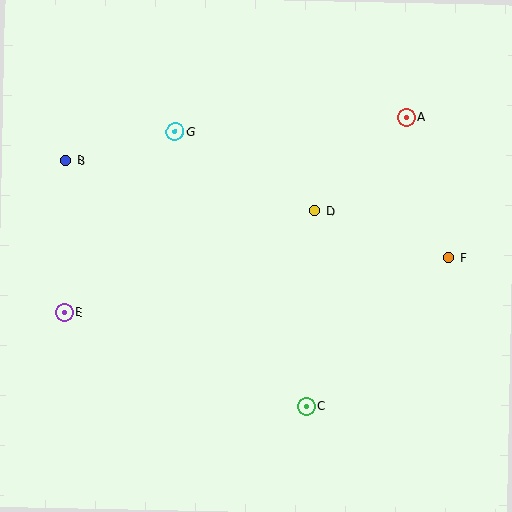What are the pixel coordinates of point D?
Point D is at (315, 211).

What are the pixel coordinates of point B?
Point B is at (65, 160).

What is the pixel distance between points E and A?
The distance between E and A is 394 pixels.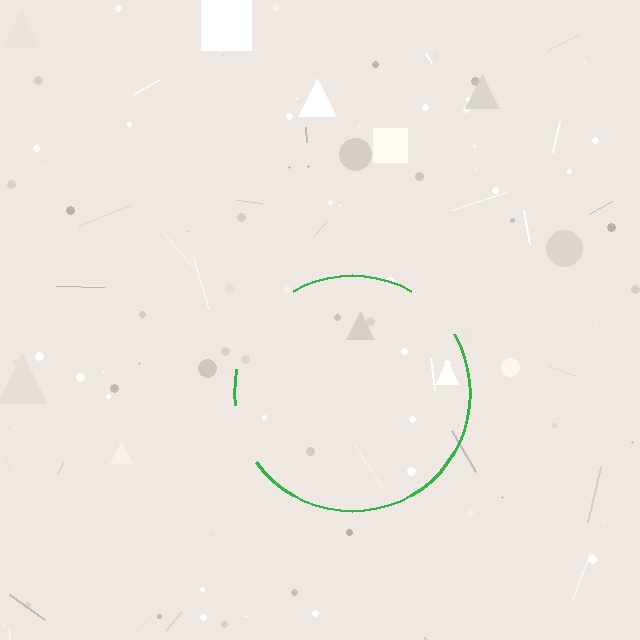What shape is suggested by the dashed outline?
The dashed outline suggests a circle.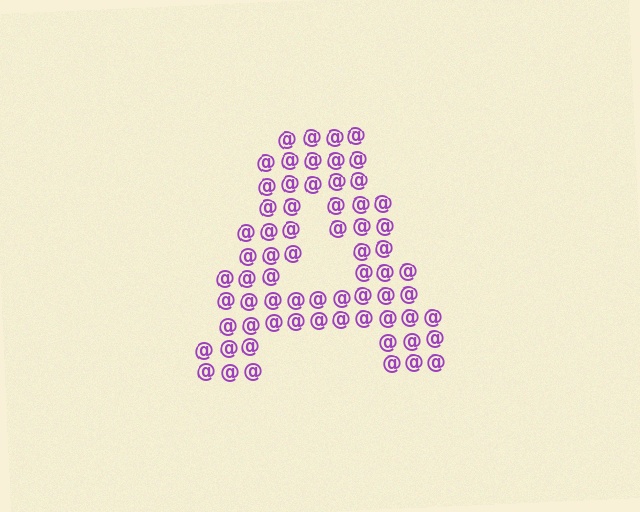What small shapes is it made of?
It is made of small at signs.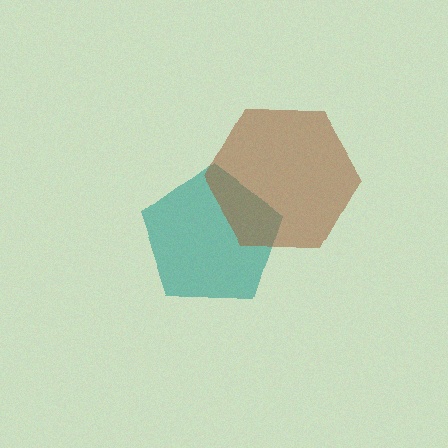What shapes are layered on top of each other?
The layered shapes are: a teal pentagon, a brown hexagon.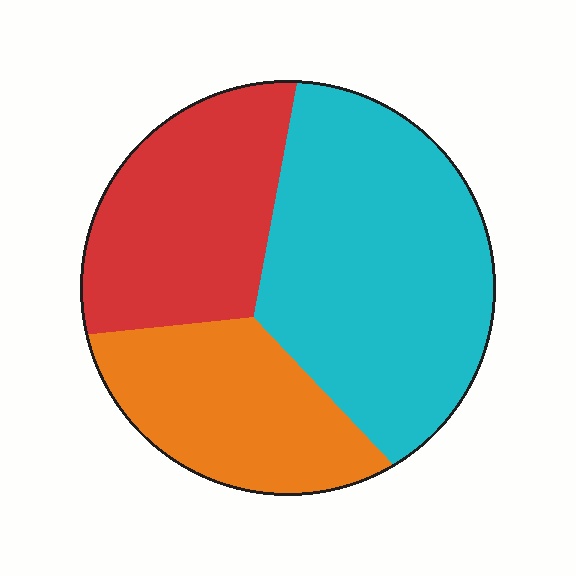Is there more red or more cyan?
Cyan.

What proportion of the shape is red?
Red covers roughly 30% of the shape.